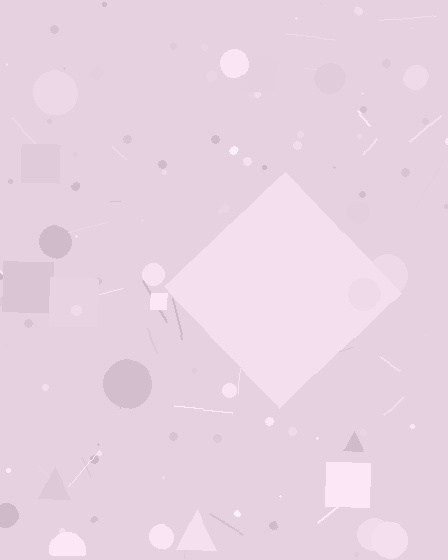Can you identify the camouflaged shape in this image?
The camouflaged shape is a diamond.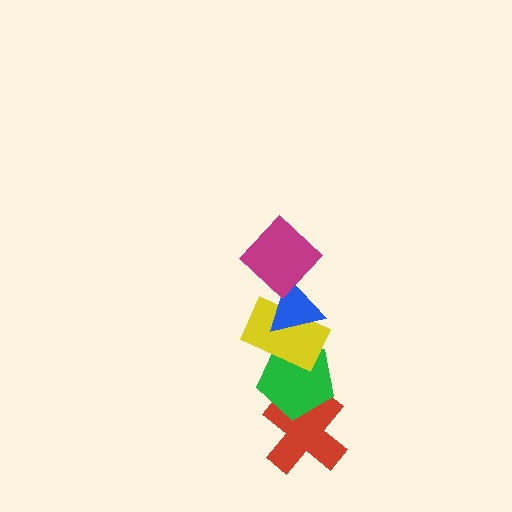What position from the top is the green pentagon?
The green pentagon is 4th from the top.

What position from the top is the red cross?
The red cross is 5th from the top.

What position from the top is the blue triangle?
The blue triangle is 2nd from the top.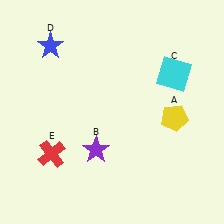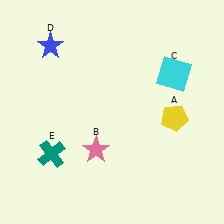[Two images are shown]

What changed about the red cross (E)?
In Image 1, E is red. In Image 2, it changed to teal.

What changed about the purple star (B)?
In Image 1, B is purple. In Image 2, it changed to pink.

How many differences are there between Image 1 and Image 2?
There are 2 differences between the two images.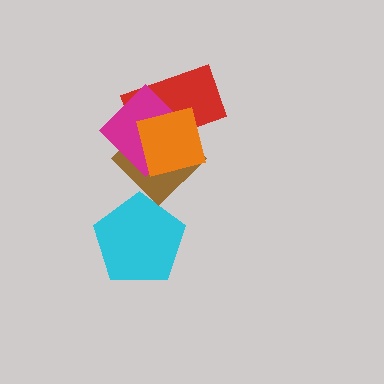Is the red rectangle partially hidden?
Yes, it is partially covered by another shape.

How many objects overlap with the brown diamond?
4 objects overlap with the brown diamond.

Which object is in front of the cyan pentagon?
The brown diamond is in front of the cyan pentagon.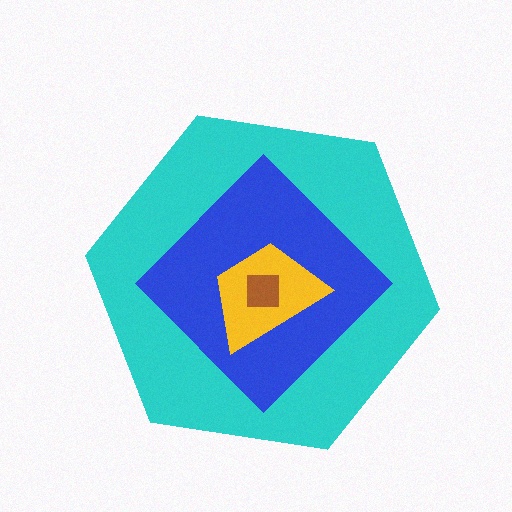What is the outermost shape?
The cyan hexagon.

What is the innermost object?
The brown square.